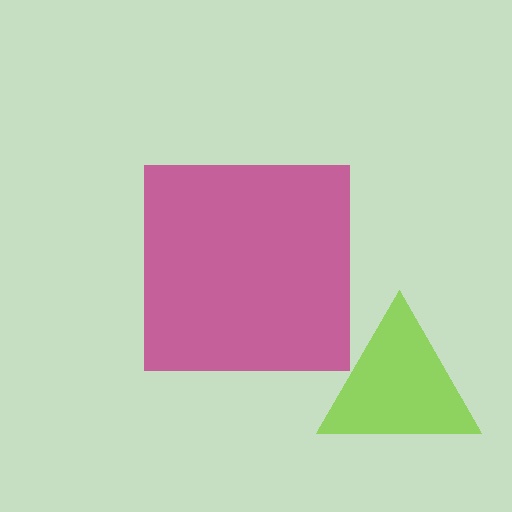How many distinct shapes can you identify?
There are 2 distinct shapes: a magenta square, a lime triangle.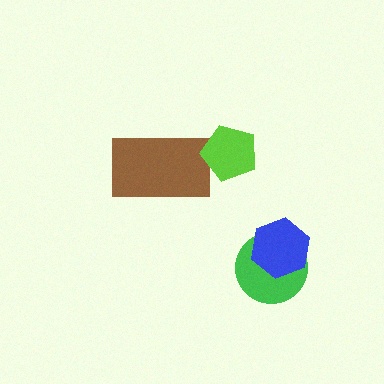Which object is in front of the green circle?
The blue hexagon is in front of the green circle.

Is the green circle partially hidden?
Yes, it is partially covered by another shape.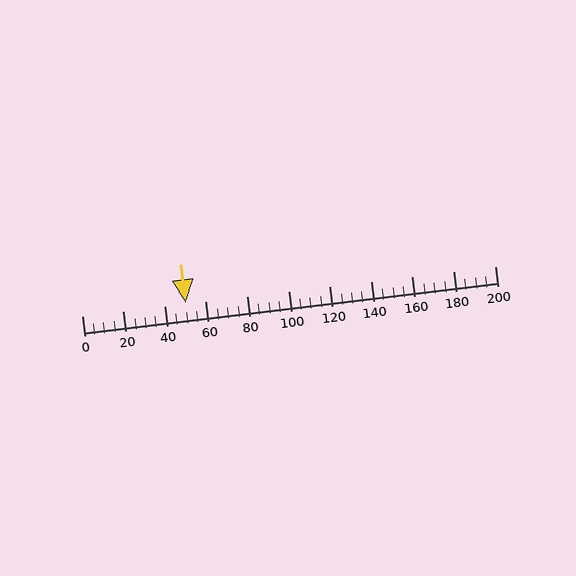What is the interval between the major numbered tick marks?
The major tick marks are spaced 20 units apart.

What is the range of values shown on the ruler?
The ruler shows values from 0 to 200.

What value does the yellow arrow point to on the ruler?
The yellow arrow points to approximately 50.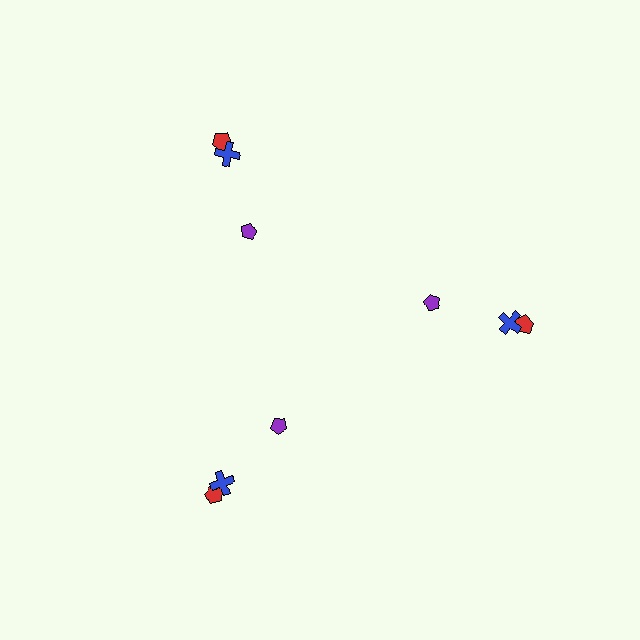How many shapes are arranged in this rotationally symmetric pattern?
There are 9 shapes, arranged in 3 groups of 3.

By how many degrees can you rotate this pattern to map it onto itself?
The pattern maps onto itself every 120 degrees of rotation.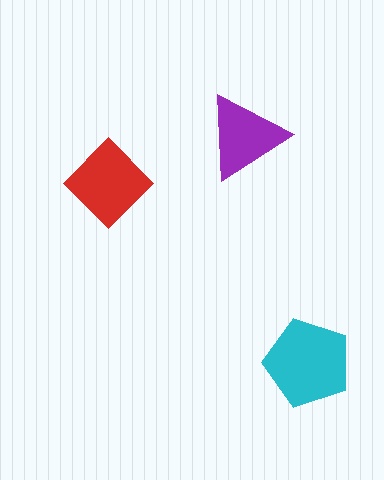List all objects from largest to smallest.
The cyan pentagon, the red diamond, the purple triangle.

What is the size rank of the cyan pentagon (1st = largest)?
1st.